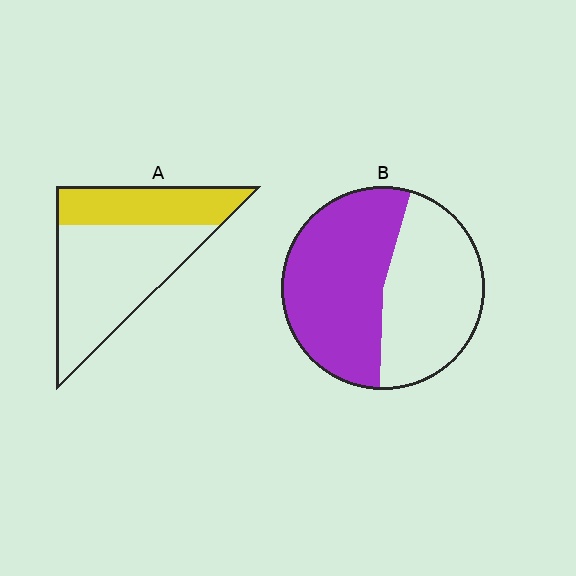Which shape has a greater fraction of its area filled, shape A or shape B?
Shape B.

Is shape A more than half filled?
No.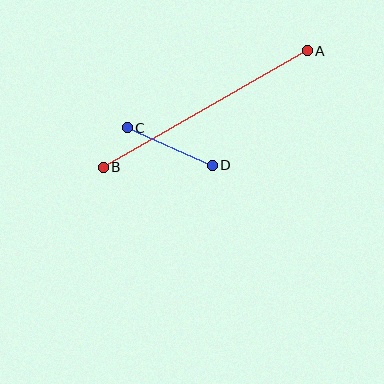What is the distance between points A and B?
The distance is approximately 235 pixels.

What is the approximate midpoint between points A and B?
The midpoint is at approximately (205, 109) pixels.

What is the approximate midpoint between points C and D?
The midpoint is at approximately (170, 147) pixels.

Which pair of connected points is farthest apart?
Points A and B are farthest apart.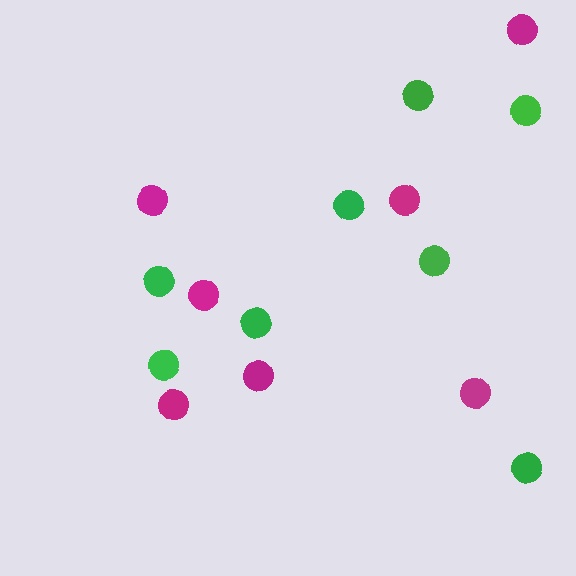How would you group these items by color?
There are 2 groups: one group of magenta circles (7) and one group of green circles (8).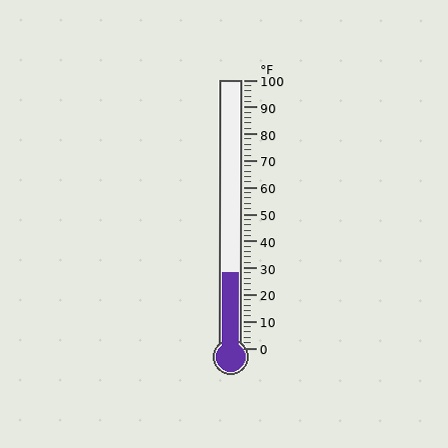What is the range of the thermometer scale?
The thermometer scale ranges from 0°F to 100°F.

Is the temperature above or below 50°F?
The temperature is below 50°F.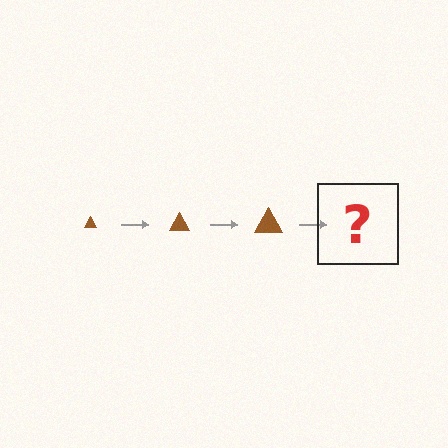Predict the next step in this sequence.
The next step is a brown triangle, larger than the previous one.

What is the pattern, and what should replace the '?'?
The pattern is that the triangle gets progressively larger each step. The '?' should be a brown triangle, larger than the previous one.